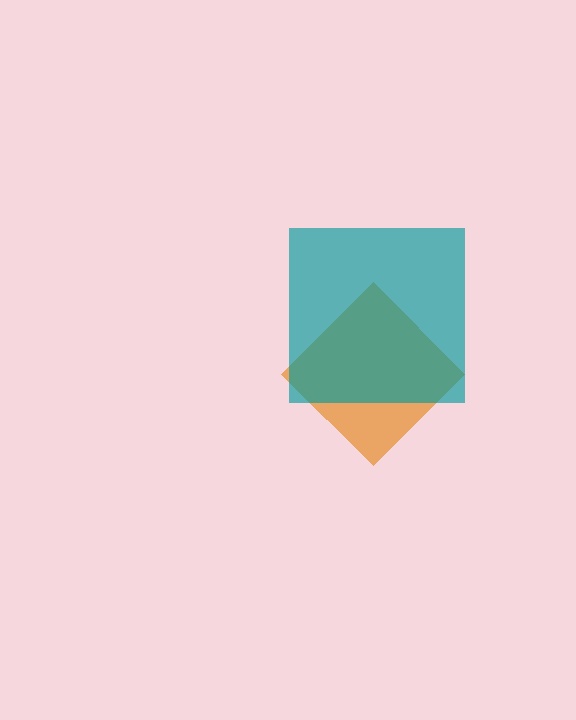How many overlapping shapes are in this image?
There are 2 overlapping shapes in the image.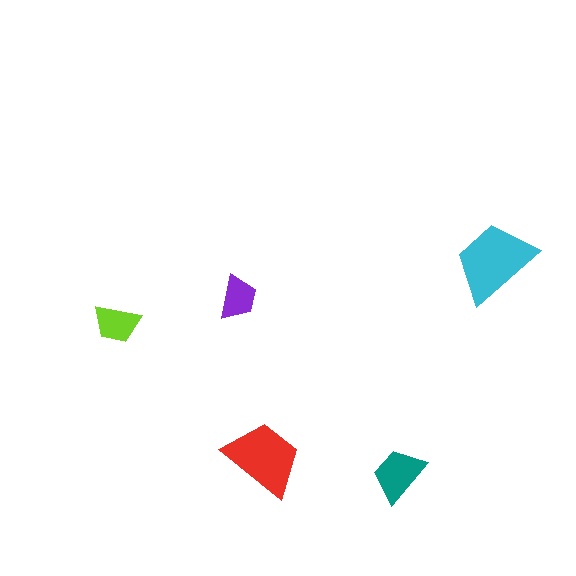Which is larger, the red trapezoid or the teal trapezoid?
The red one.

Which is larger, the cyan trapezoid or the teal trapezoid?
The cyan one.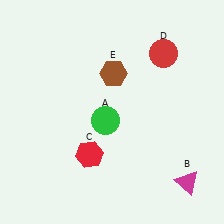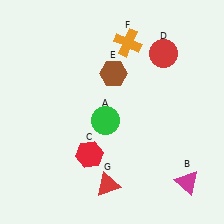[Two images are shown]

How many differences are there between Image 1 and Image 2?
There are 2 differences between the two images.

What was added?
An orange cross (F), a red triangle (G) were added in Image 2.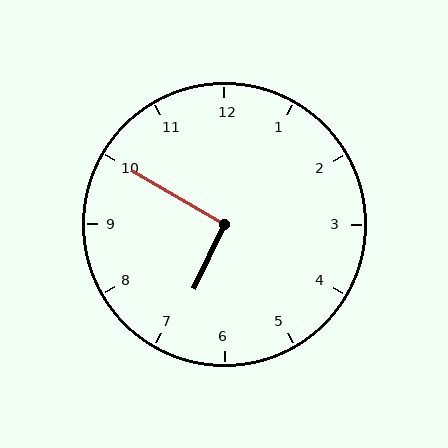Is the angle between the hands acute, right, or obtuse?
It is right.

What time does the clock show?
6:50.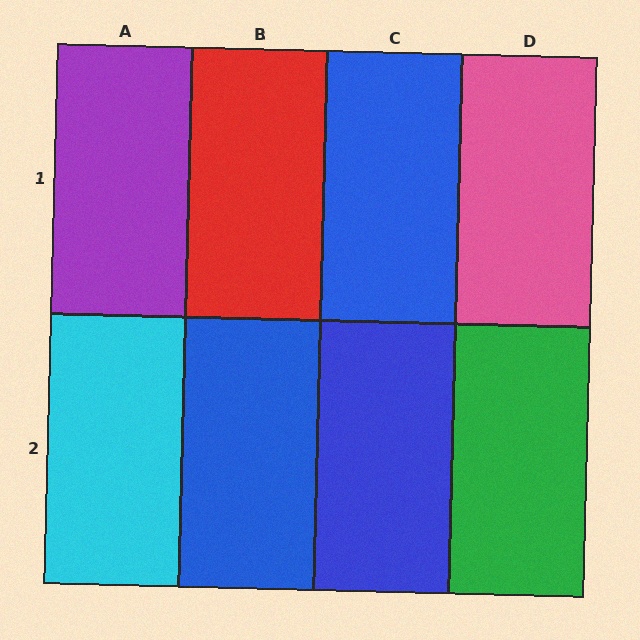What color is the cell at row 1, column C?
Blue.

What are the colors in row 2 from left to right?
Cyan, blue, blue, green.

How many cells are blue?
3 cells are blue.